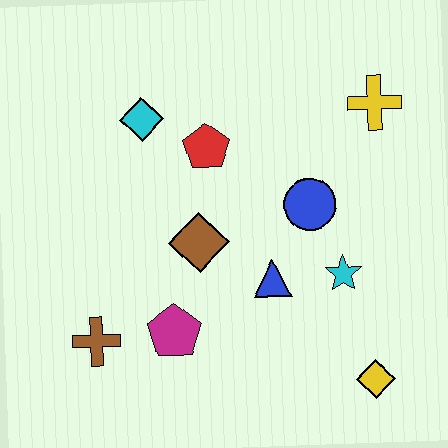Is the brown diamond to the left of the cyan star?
Yes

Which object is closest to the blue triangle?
The cyan star is closest to the blue triangle.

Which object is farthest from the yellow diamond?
The cyan diamond is farthest from the yellow diamond.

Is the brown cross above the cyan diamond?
No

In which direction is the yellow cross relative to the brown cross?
The yellow cross is to the right of the brown cross.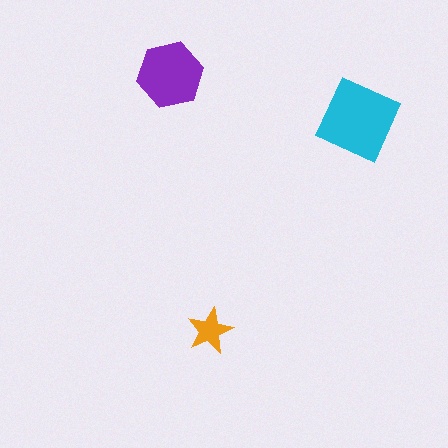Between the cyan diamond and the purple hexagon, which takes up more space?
The cyan diamond.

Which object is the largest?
The cyan diamond.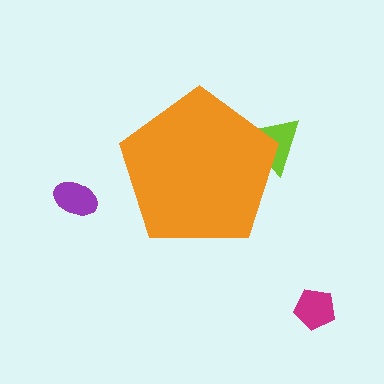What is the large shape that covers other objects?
An orange pentagon.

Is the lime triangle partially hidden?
Yes, the lime triangle is partially hidden behind the orange pentagon.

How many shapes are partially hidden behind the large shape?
1 shape is partially hidden.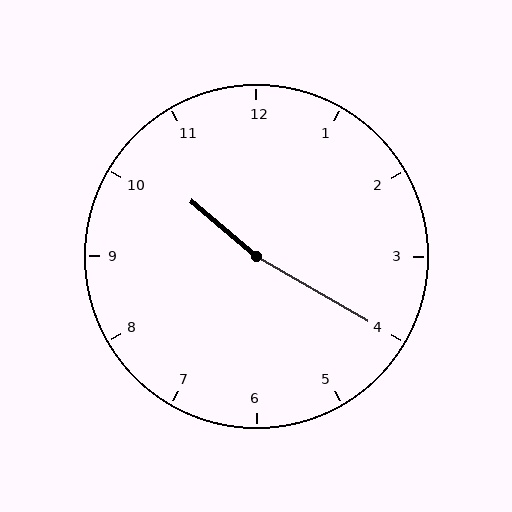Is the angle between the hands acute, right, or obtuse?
It is obtuse.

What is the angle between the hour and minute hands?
Approximately 170 degrees.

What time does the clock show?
10:20.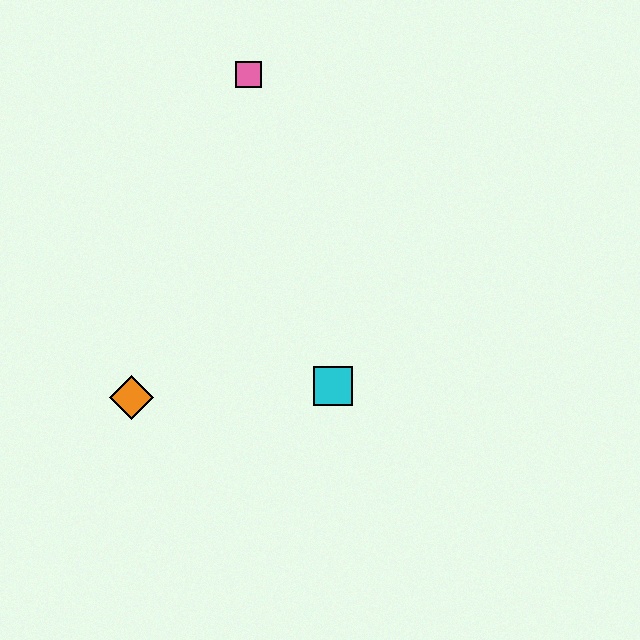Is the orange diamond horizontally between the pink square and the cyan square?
No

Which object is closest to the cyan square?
The orange diamond is closest to the cyan square.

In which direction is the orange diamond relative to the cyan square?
The orange diamond is to the left of the cyan square.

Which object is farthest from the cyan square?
The pink square is farthest from the cyan square.